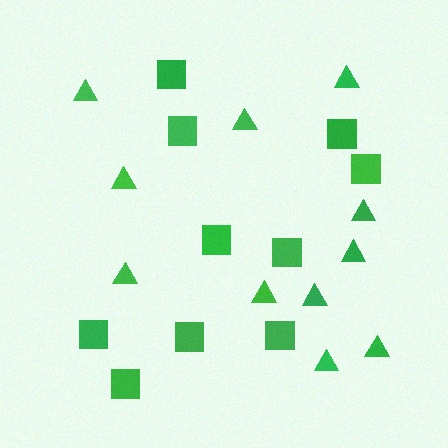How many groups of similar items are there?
There are 2 groups: one group of squares (10) and one group of triangles (11).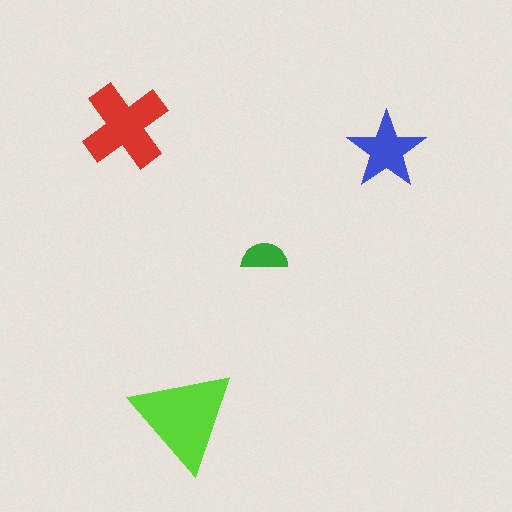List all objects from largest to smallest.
The lime triangle, the red cross, the blue star, the green semicircle.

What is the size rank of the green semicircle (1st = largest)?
4th.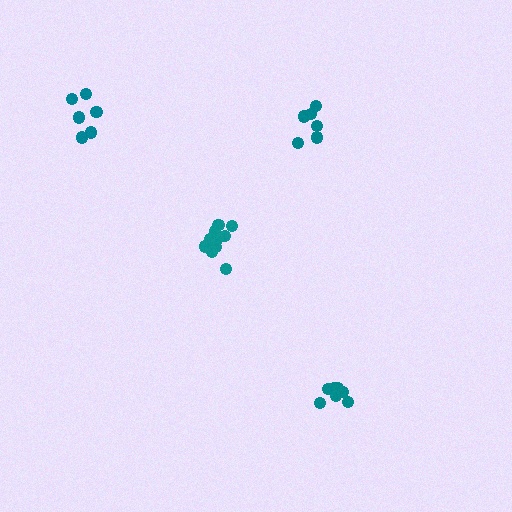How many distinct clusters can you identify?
There are 4 distinct clusters.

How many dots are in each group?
Group 1: 6 dots, Group 2: 12 dots, Group 3: 6 dots, Group 4: 8 dots (32 total).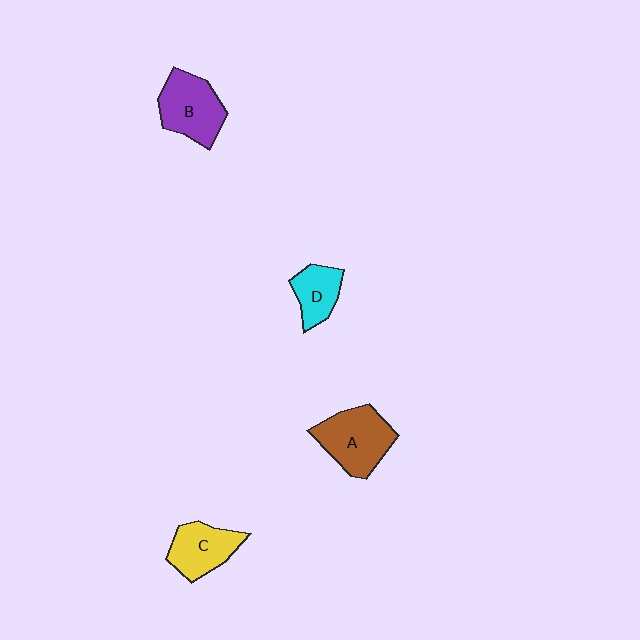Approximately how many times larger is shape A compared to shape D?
Approximately 1.7 times.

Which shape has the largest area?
Shape A (brown).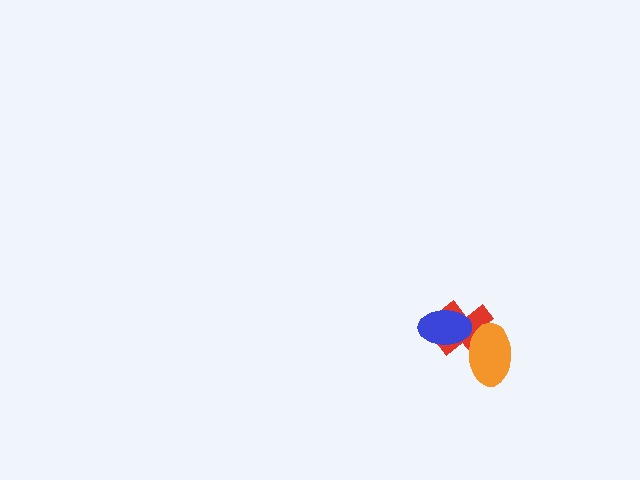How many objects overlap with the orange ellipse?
2 objects overlap with the orange ellipse.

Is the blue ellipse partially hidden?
Yes, it is partially covered by another shape.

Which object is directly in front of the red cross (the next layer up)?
The blue ellipse is directly in front of the red cross.